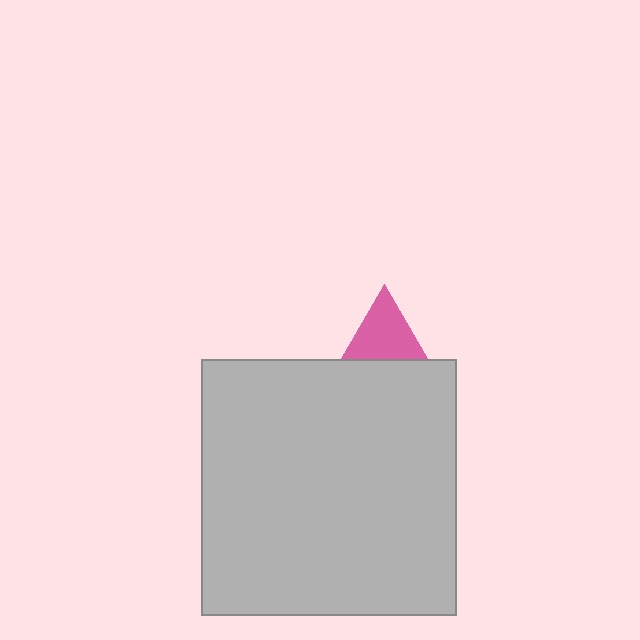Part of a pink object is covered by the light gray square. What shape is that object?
It is a triangle.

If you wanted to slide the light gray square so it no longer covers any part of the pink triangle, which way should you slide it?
Slide it down — that is the most direct way to separate the two shapes.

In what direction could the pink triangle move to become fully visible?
The pink triangle could move up. That would shift it out from behind the light gray square entirely.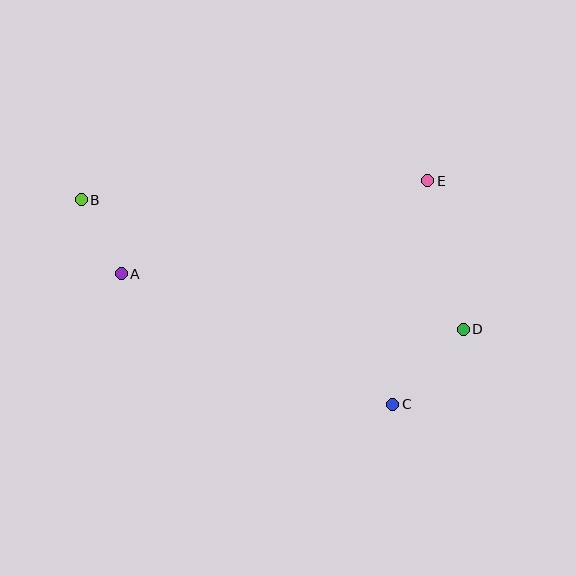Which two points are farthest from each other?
Points B and D are farthest from each other.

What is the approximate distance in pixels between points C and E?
The distance between C and E is approximately 226 pixels.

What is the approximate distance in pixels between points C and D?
The distance between C and D is approximately 103 pixels.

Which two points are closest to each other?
Points A and B are closest to each other.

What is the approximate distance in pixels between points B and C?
The distance between B and C is approximately 373 pixels.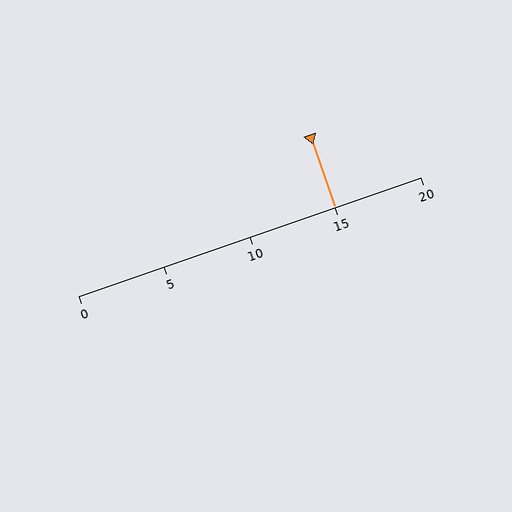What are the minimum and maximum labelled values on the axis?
The axis runs from 0 to 20.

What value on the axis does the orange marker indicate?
The marker indicates approximately 15.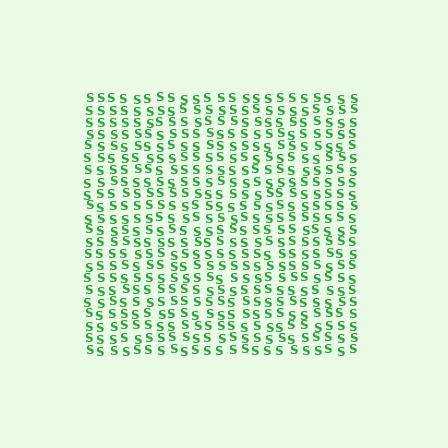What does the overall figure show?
The overall figure shows a square.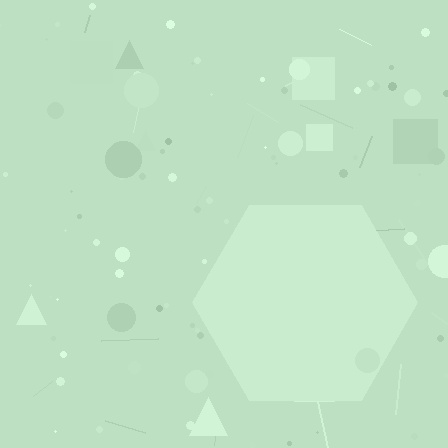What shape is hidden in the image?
A hexagon is hidden in the image.